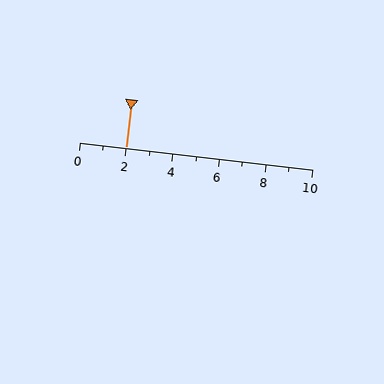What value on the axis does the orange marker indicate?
The marker indicates approximately 2.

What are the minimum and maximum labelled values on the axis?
The axis runs from 0 to 10.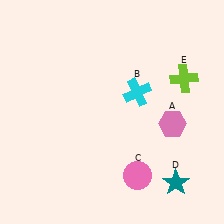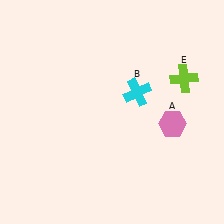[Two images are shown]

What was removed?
The pink circle (C), the teal star (D) were removed in Image 2.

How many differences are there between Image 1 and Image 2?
There are 2 differences between the two images.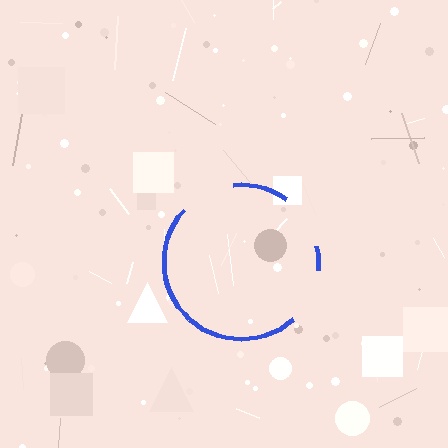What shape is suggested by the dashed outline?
The dashed outline suggests a circle.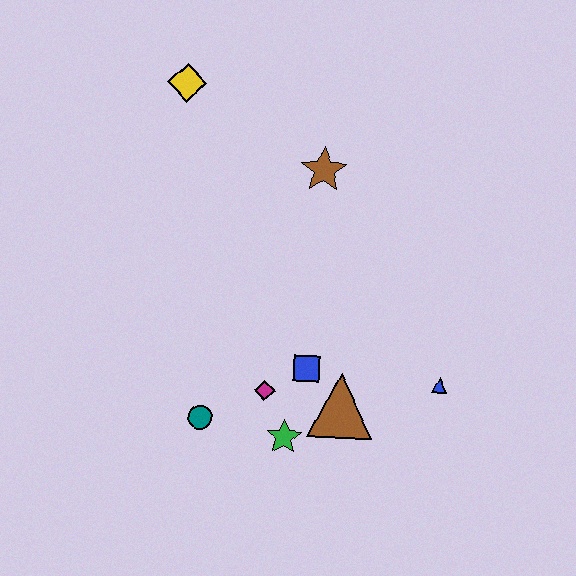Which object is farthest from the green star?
The yellow diamond is farthest from the green star.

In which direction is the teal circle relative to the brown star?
The teal circle is below the brown star.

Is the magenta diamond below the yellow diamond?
Yes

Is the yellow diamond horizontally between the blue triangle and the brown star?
No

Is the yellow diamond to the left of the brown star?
Yes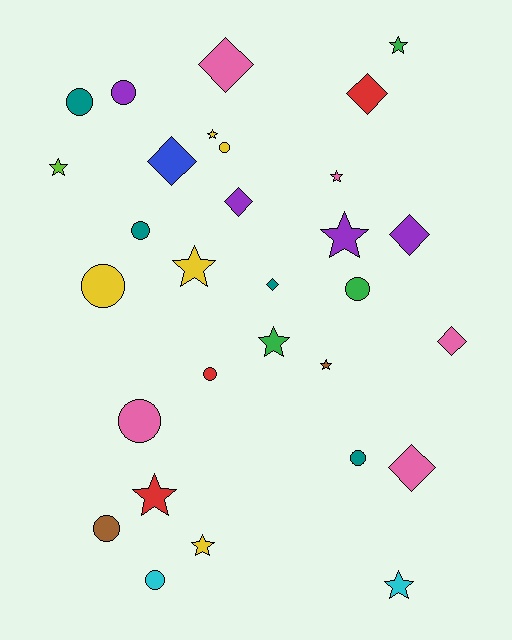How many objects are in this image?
There are 30 objects.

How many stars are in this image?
There are 11 stars.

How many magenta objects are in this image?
There are no magenta objects.